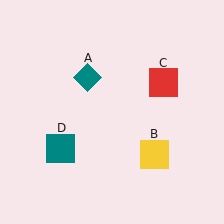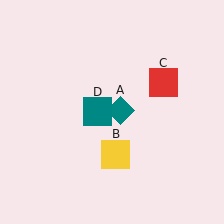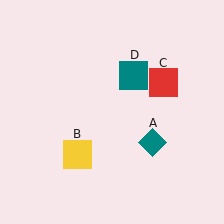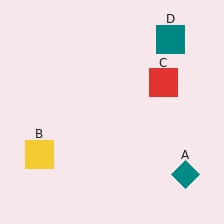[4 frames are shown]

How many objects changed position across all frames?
3 objects changed position: teal diamond (object A), yellow square (object B), teal square (object D).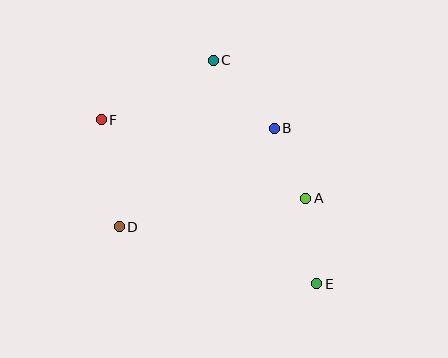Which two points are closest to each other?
Points A and B are closest to each other.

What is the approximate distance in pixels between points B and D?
The distance between B and D is approximately 183 pixels.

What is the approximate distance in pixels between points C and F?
The distance between C and F is approximately 127 pixels.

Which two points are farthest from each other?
Points E and F are farthest from each other.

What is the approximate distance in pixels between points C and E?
The distance between C and E is approximately 246 pixels.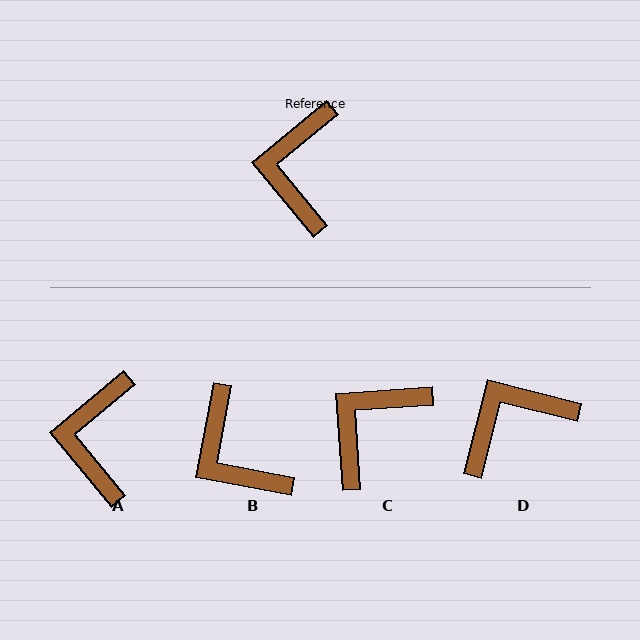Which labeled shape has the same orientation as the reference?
A.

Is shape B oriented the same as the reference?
No, it is off by about 40 degrees.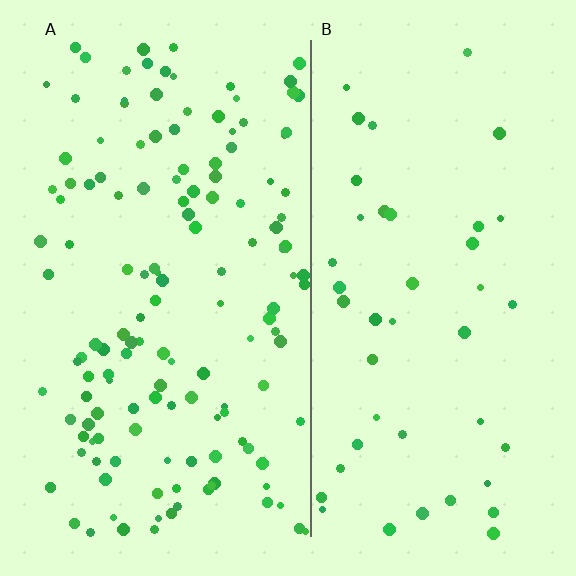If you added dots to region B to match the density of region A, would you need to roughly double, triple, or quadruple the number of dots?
Approximately triple.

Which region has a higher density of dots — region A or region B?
A (the left).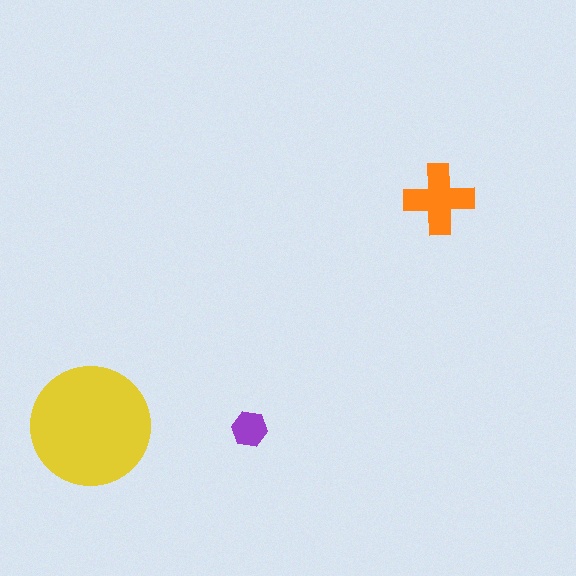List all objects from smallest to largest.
The purple hexagon, the orange cross, the yellow circle.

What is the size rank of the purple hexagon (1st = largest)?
3rd.